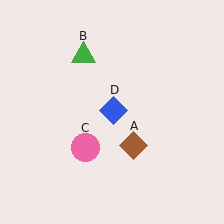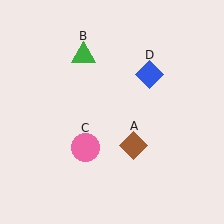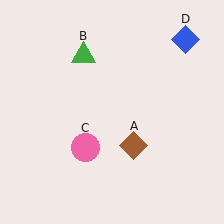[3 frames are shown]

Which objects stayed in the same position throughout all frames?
Brown diamond (object A) and green triangle (object B) and pink circle (object C) remained stationary.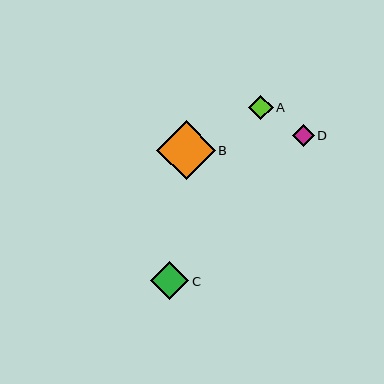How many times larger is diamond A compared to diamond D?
Diamond A is approximately 1.2 times the size of diamond D.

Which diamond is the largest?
Diamond B is the largest with a size of approximately 59 pixels.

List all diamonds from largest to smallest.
From largest to smallest: B, C, A, D.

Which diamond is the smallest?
Diamond D is the smallest with a size of approximately 21 pixels.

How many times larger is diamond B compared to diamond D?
Diamond B is approximately 2.8 times the size of diamond D.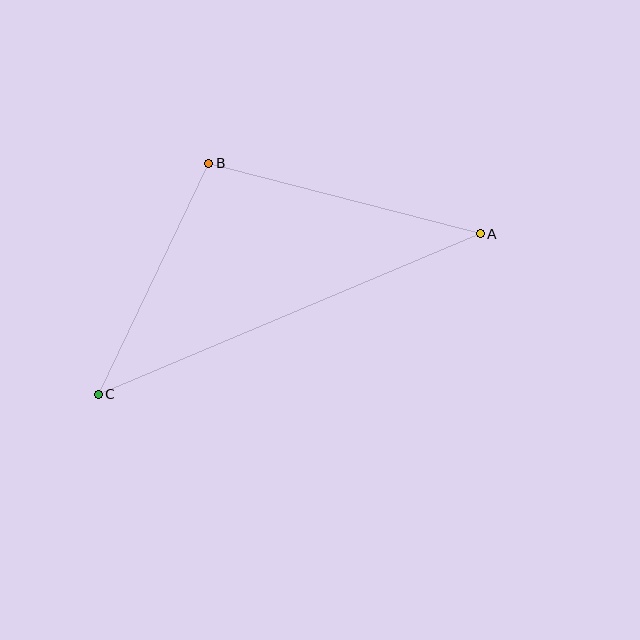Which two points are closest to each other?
Points B and C are closest to each other.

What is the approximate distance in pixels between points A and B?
The distance between A and B is approximately 281 pixels.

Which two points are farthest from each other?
Points A and C are farthest from each other.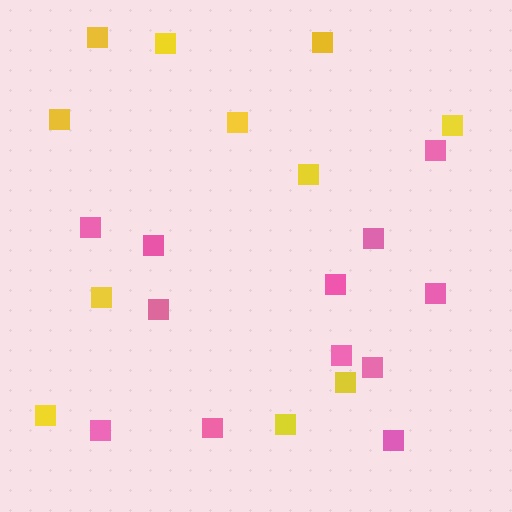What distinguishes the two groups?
There are 2 groups: one group of pink squares (12) and one group of yellow squares (11).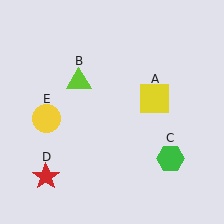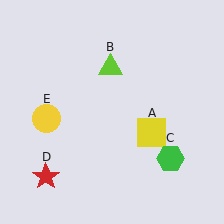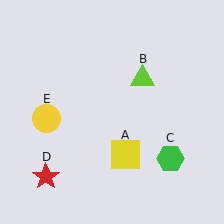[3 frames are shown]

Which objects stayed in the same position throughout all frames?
Green hexagon (object C) and red star (object D) and yellow circle (object E) remained stationary.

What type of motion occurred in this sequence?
The yellow square (object A), lime triangle (object B) rotated clockwise around the center of the scene.